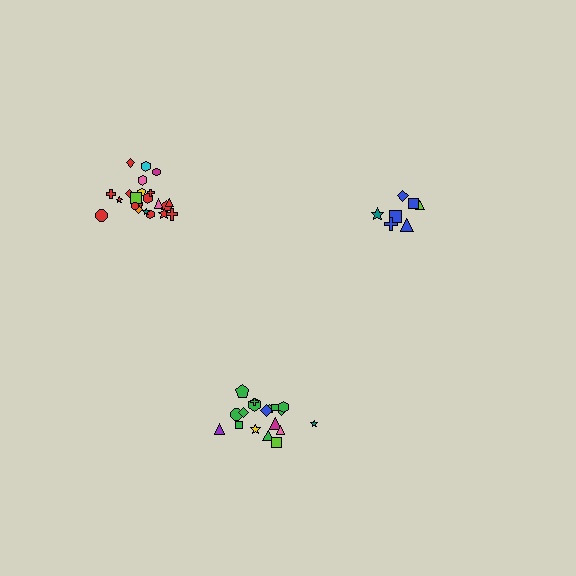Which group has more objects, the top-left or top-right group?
The top-left group.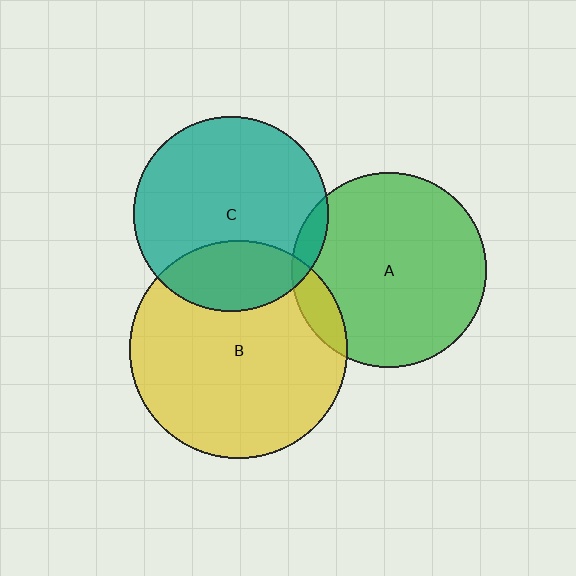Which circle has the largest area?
Circle B (yellow).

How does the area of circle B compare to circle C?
Approximately 1.2 times.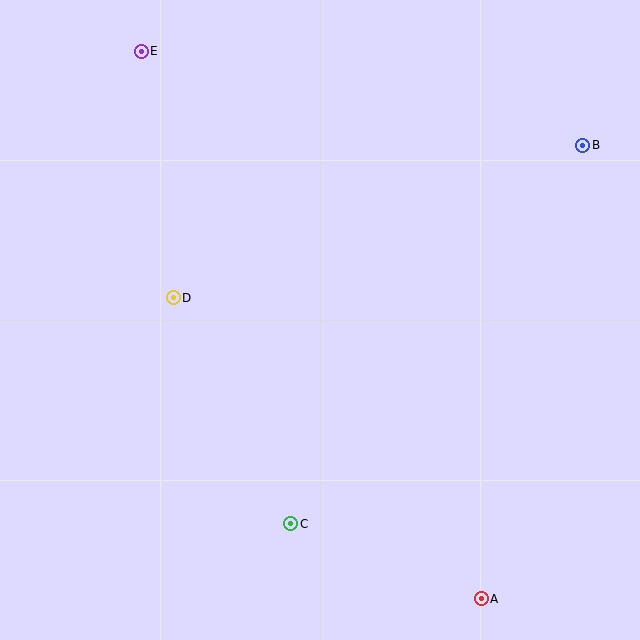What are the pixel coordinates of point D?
Point D is at (173, 298).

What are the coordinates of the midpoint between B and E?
The midpoint between B and E is at (362, 98).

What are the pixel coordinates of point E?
Point E is at (141, 51).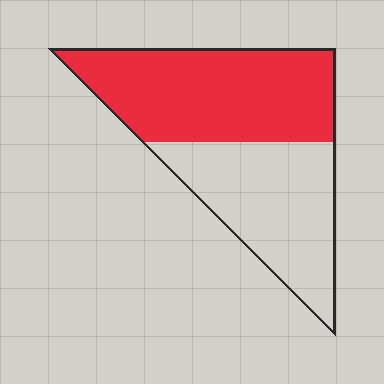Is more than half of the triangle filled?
Yes.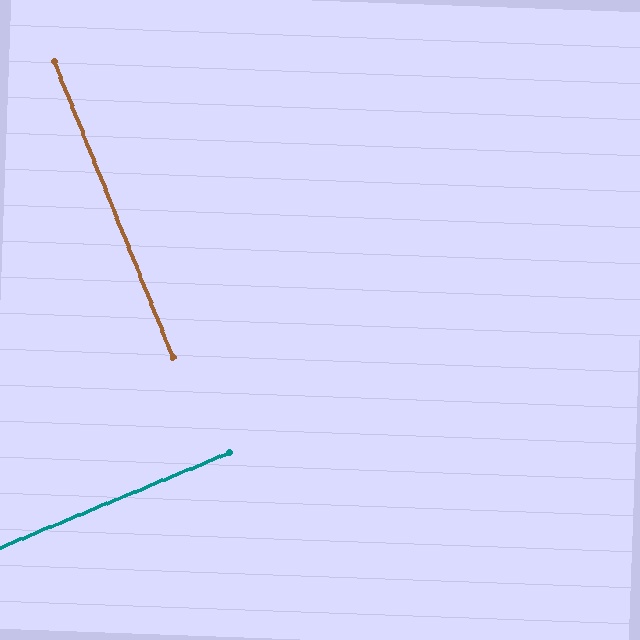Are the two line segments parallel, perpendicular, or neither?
Perpendicular — they meet at approximately 89°.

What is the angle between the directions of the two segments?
Approximately 89 degrees.